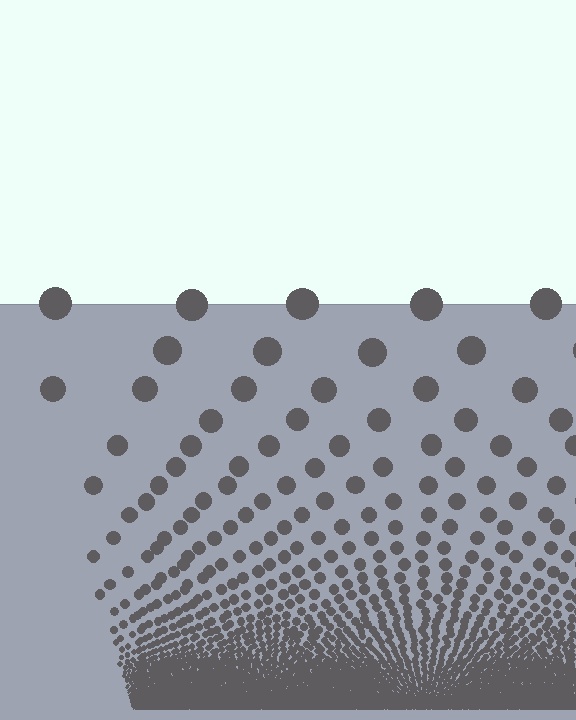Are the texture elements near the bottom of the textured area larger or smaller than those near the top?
Smaller. The gradient is inverted — elements near the bottom are smaller and denser.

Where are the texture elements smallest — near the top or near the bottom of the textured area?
Near the bottom.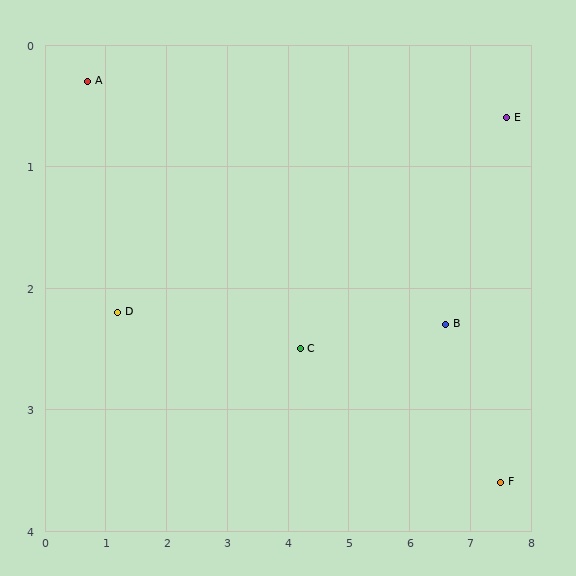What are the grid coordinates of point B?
Point B is at approximately (6.6, 2.3).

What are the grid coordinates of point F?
Point F is at approximately (7.5, 3.6).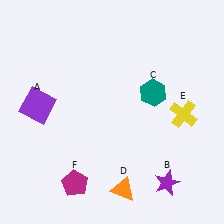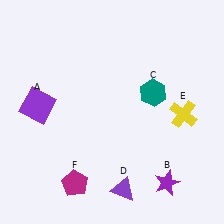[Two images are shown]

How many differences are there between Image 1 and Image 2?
There is 1 difference between the two images.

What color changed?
The triangle (D) changed from orange in Image 1 to purple in Image 2.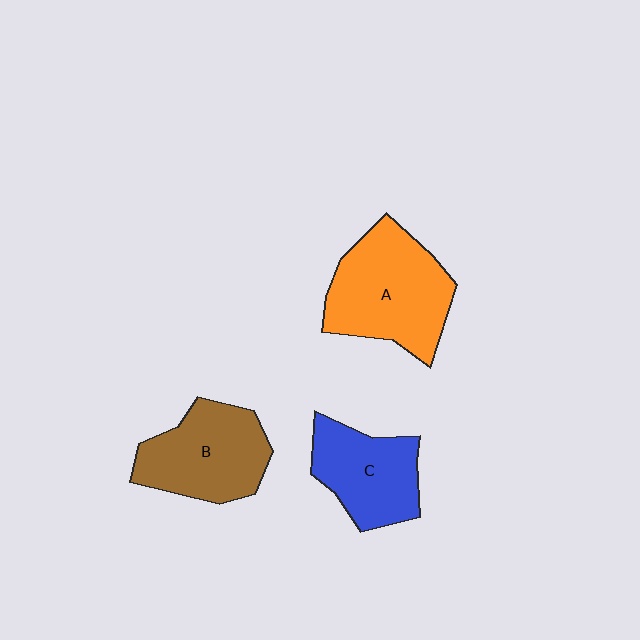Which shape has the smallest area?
Shape C (blue).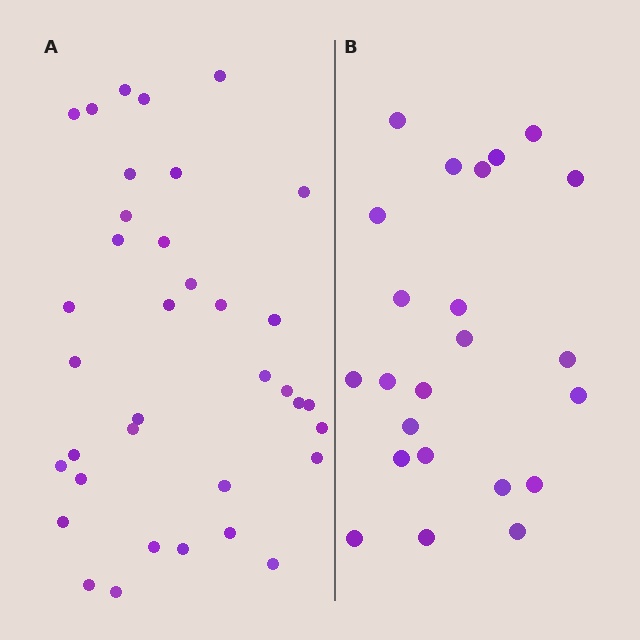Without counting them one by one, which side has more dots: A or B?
Region A (the left region) has more dots.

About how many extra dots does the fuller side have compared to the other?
Region A has approximately 15 more dots than region B.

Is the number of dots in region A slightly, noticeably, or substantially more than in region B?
Region A has substantially more. The ratio is roughly 1.6 to 1.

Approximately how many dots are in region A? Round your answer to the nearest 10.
About 40 dots. (The exact count is 36, which rounds to 40.)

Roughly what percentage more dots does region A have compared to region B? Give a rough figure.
About 55% more.